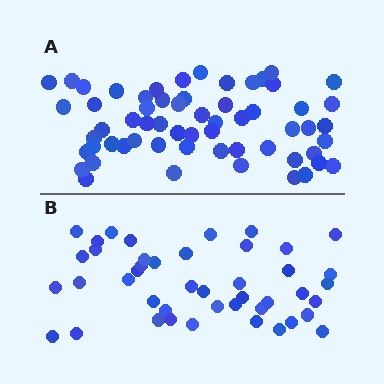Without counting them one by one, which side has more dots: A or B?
Region A (the top region) has more dots.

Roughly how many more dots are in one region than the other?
Region A has approximately 15 more dots than region B.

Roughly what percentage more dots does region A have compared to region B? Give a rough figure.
About 35% more.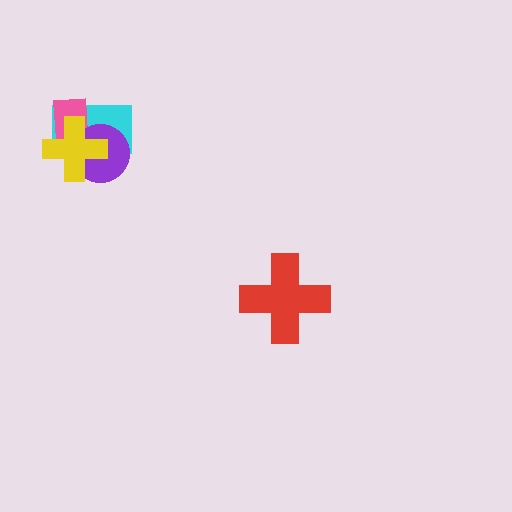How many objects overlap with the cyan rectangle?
3 objects overlap with the cyan rectangle.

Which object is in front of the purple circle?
The yellow cross is in front of the purple circle.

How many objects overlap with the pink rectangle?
3 objects overlap with the pink rectangle.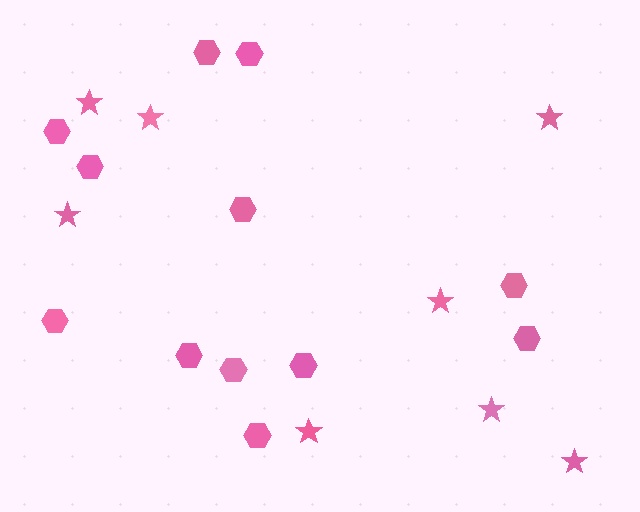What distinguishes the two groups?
There are 2 groups: one group of stars (8) and one group of hexagons (12).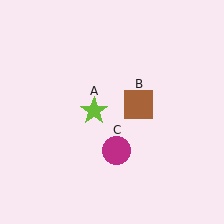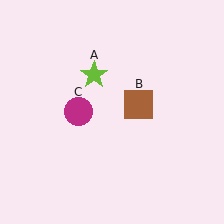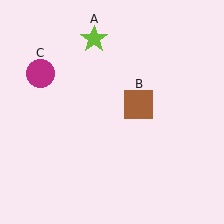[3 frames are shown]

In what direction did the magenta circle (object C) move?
The magenta circle (object C) moved up and to the left.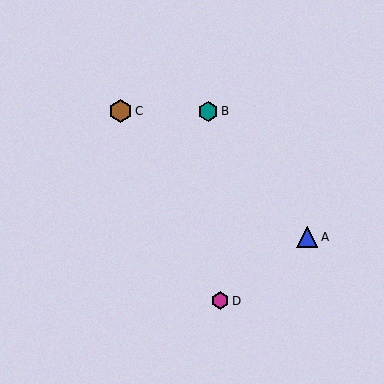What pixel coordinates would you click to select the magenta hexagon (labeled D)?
Click at (220, 301) to select the magenta hexagon D.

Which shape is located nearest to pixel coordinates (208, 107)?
The teal hexagon (labeled B) at (208, 111) is nearest to that location.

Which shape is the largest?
The brown hexagon (labeled C) is the largest.